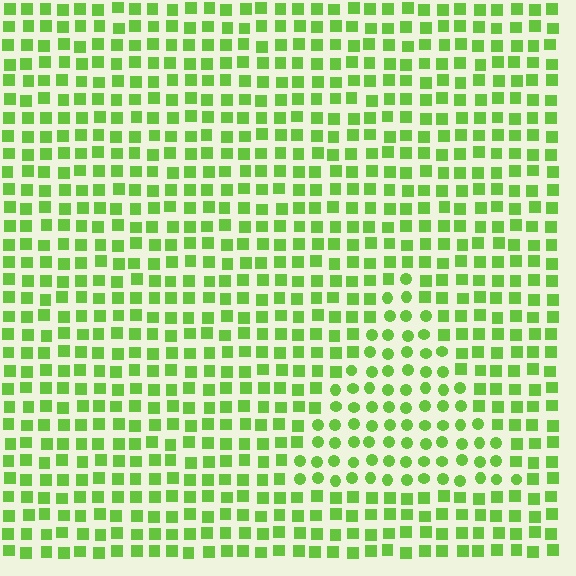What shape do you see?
I see a triangle.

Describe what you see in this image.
The image is filled with small lime elements arranged in a uniform grid. A triangle-shaped region contains circles, while the surrounding area contains squares. The boundary is defined purely by the change in element shape.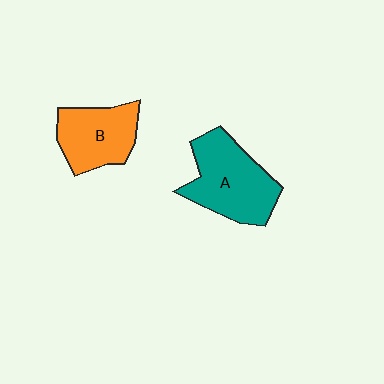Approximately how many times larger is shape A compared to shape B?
Approximately 1.3 times.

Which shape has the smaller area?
Shape B (orange).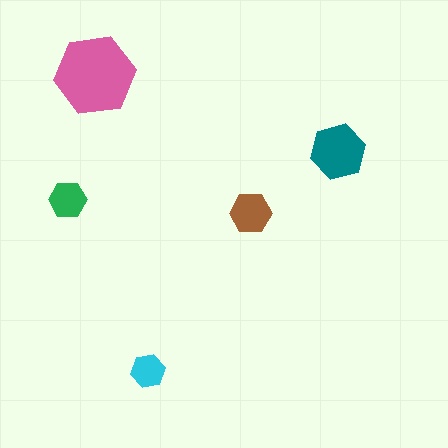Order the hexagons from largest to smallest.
the pink one, the teal one, the brown one, the green one, the cyan one.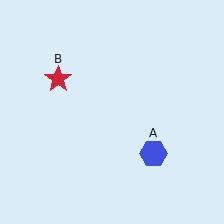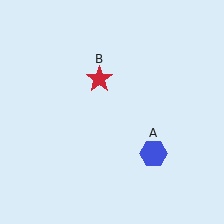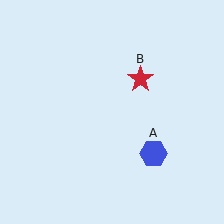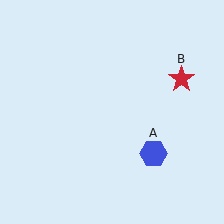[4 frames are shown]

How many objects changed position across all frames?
1 object changed position: red star (object B).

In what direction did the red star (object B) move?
The red star (object B) moved right.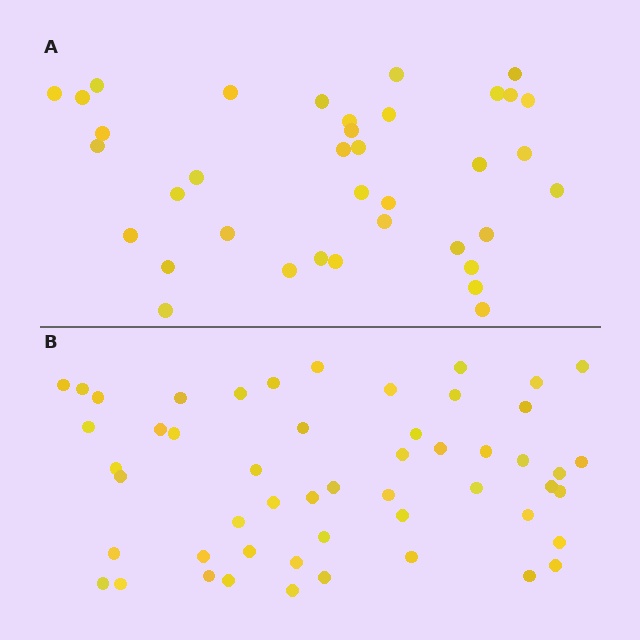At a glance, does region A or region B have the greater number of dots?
Region B (the bottom region) has more dots.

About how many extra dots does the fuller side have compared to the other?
Region B has approximately 15 more dots than region A.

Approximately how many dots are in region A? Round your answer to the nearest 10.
About 40 dots. (The exact count is 37, which rounds to 40.)